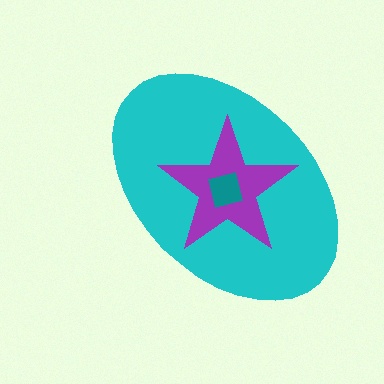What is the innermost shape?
The teal square.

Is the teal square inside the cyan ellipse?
Yes.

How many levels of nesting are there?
3.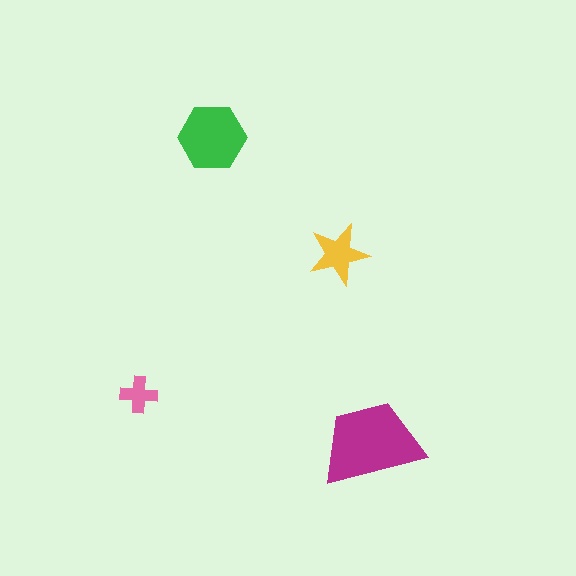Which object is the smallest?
The pink cross.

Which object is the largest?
The magenta trapezoid.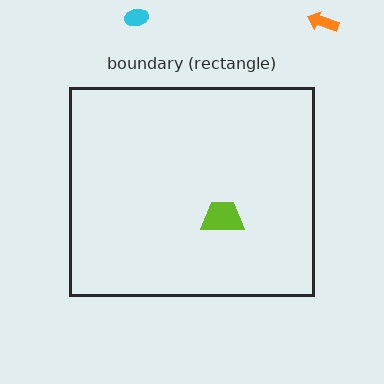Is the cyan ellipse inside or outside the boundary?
Outside.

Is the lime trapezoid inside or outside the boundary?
Inside.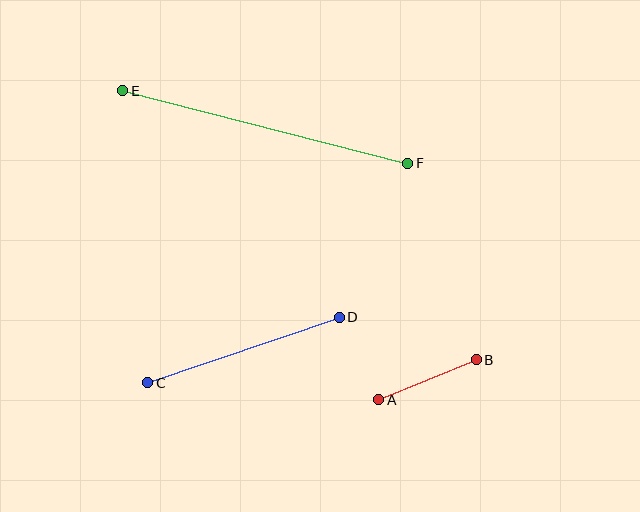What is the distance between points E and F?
The distance is approximately 294 pixels.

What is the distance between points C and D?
The distance is approximately 202 pixels.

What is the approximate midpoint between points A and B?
The midpoint is at approximately (427, 380) pixels.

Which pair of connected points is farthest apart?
Points E and F are farthest apart.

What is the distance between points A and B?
The distance is approximately 105 pixels.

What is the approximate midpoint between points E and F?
The midpoint is at approximately (265, 127) pixels.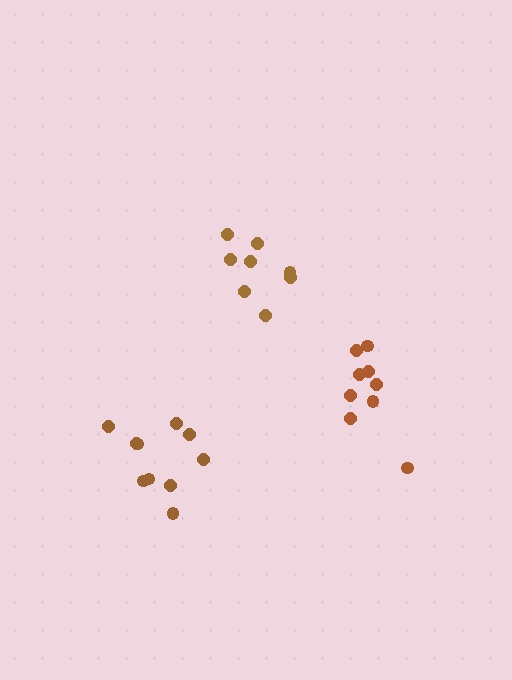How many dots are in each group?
Group 1: 9 dots, Group 2: 10 dots, Group 3: 8 dots (27 total).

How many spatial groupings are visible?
There are 3 spatial groupings.